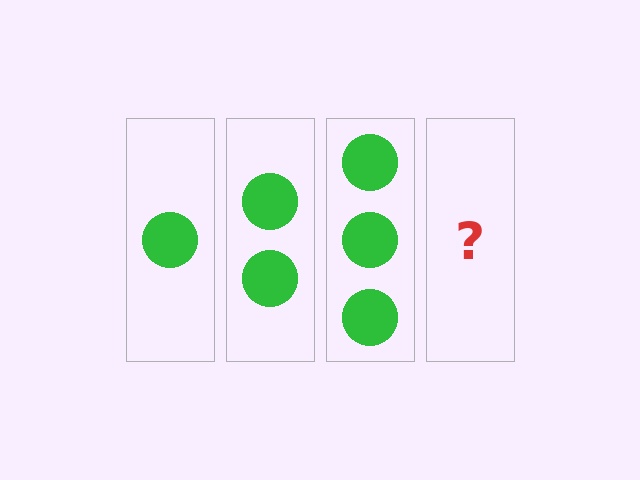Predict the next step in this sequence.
The next step is 4 circles.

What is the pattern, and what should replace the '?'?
The pattern is that each step adds one more circle. The '?' should be 4 circles.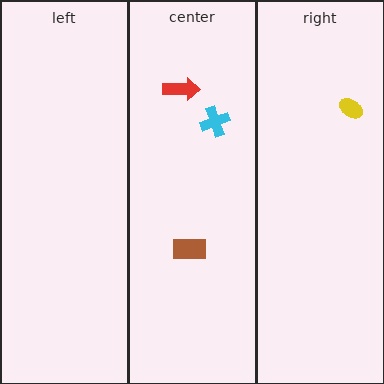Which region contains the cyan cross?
The center region.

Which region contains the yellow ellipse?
The right region.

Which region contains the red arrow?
The center region.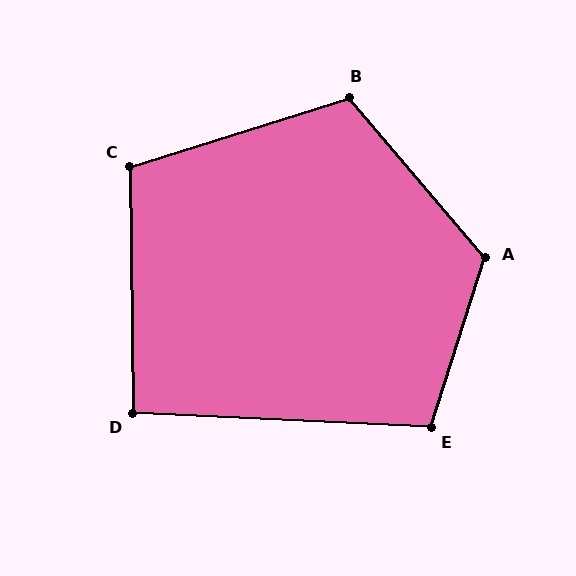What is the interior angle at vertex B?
Approximately 113 degrees (obtuse).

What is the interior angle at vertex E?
Approximately 105 degrees (obtuse).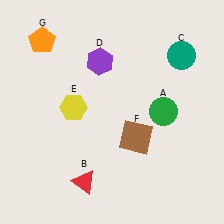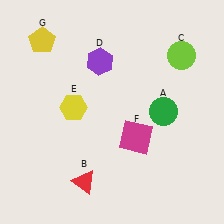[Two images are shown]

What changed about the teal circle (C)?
In Image 1, C is teal. In Image 2, it changed to lime.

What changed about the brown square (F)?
In Image 1, F is brown. In Image 2, it changed to magenta.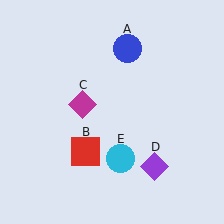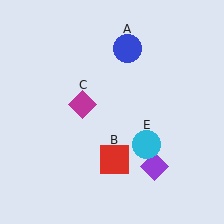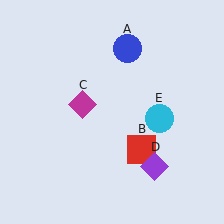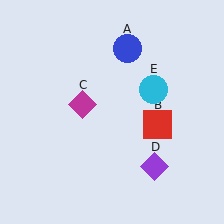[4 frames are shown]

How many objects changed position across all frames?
2 objects changed position: red square (object B), cyan circle (object E).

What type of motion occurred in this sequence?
The red square (object B), cyan circle (object E) rotated counterclockwise around the center of the scene.